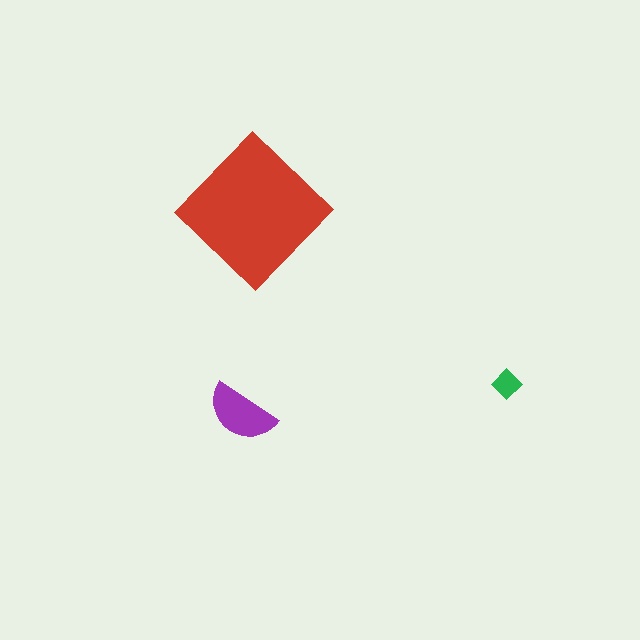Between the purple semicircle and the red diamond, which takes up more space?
The red diamond.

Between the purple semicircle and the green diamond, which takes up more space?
The purple semicircle.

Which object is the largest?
The red diamond.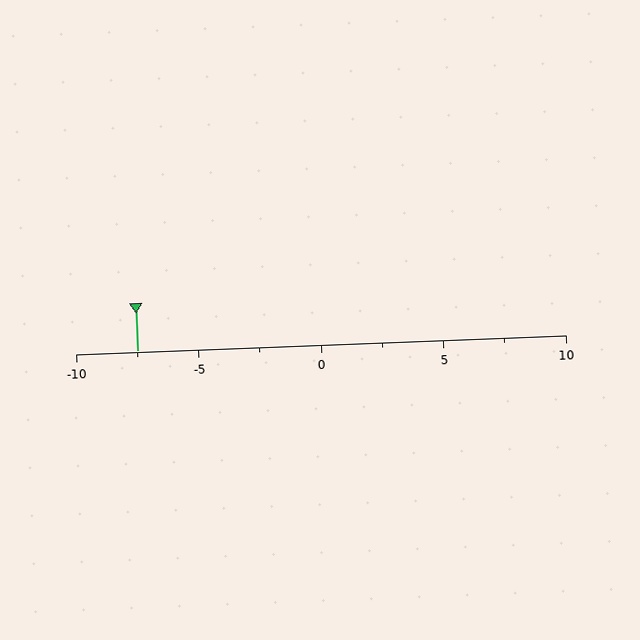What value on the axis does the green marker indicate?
The marker indicates approximately -7.5.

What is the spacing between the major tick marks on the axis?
The major ticks are spaced 5 apart.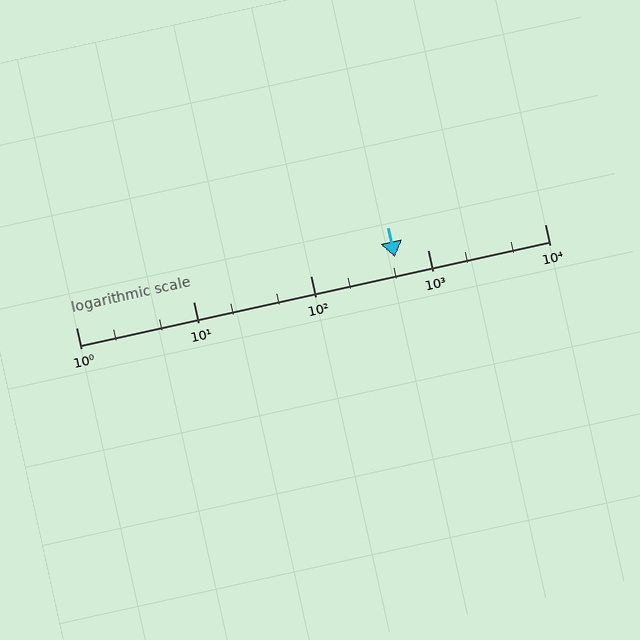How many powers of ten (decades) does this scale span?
The scale spans 4 decades, from 1 to 10000.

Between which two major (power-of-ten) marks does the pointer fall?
The pointer is between 100 and 1000.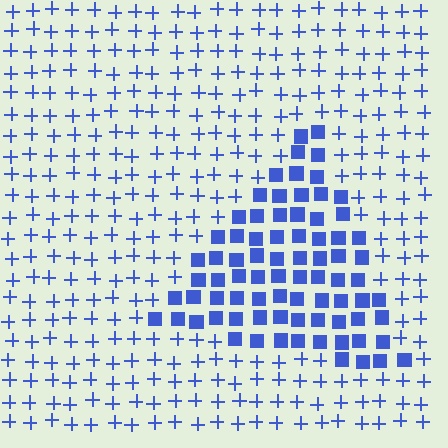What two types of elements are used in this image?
The image uses squares inside the triangle region and plus signs outside it.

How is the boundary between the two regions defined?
The boundary is defined by a change in element shape: squares inside vs. plus signs outside. All elements share the same color and spacing.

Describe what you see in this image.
The image is filled with small blue elements arranged in a uniform grid. A triangle-shaped region contains squares, while the surrounding area contains plus signs. The boundary is defined purely by the change in element shape.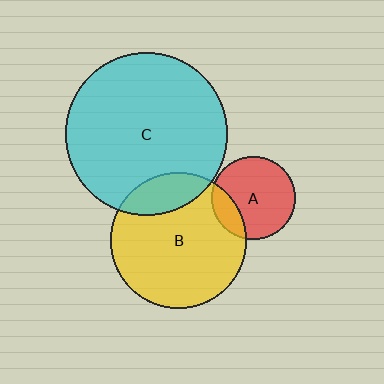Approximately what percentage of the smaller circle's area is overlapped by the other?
Approximately 20%.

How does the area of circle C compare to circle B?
Approximately 1.4 times.